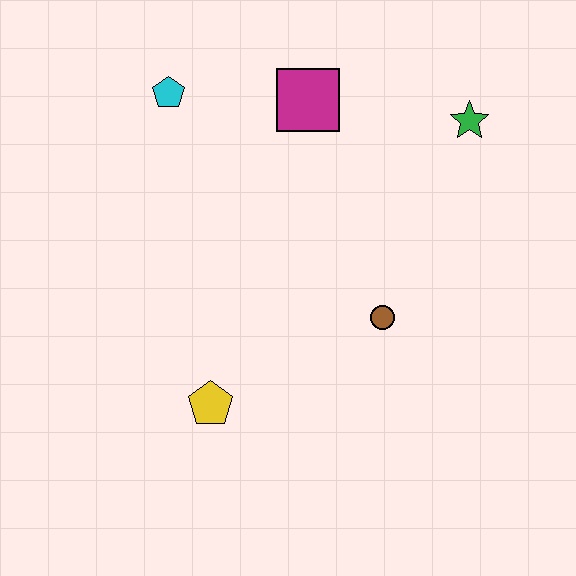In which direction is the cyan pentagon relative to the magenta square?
The cyan pentagon is to the left of the magenta square.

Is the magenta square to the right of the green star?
No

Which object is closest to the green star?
The magenta square is closest to the green star.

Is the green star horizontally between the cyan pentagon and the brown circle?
No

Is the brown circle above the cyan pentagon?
No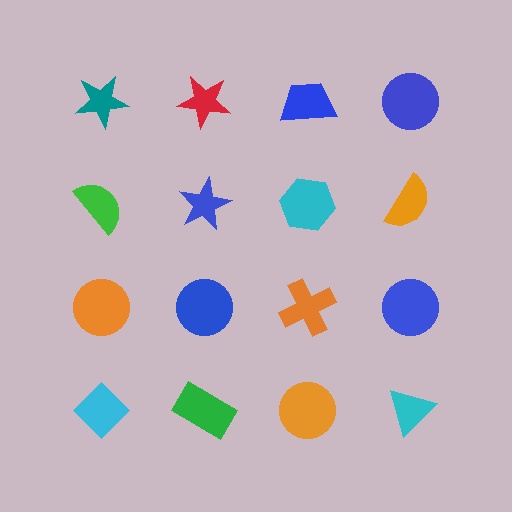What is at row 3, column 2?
A blue circle.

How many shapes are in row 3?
4 shapes.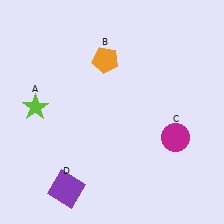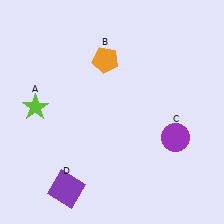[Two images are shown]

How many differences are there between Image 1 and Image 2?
There is 1 difference between the two images.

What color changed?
The circle (C) changed from magenta in Image 1 to purple in Image 2.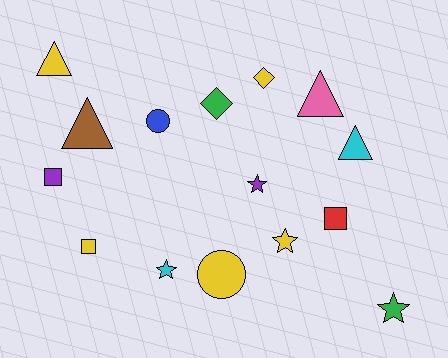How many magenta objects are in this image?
There are no magenta objects.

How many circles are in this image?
There are 2 circles.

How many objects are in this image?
There are 15 objects.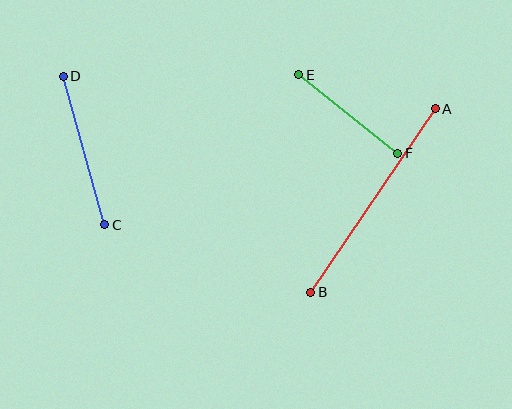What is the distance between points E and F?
The distance is approximately 127 pixels.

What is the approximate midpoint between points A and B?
The midpoint is at approximately (373, 201) pixels.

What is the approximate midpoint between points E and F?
The midpoint is at approximately (348, 114) pixels.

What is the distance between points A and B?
The distance is approximately 221 pixels.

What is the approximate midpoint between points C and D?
The midpoint is at approximately (84, 151) pixels.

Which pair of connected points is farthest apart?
Points A and B are farthest apart.